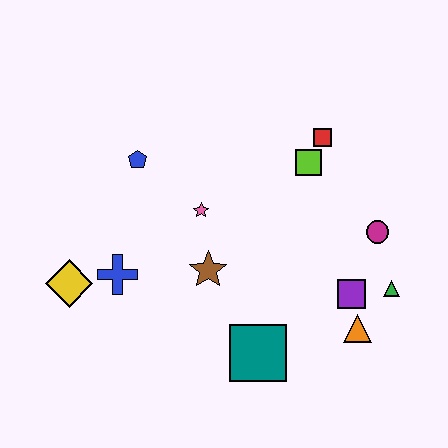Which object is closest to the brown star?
The pink star is closest to the brown star.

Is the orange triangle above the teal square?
Yes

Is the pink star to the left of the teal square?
Yes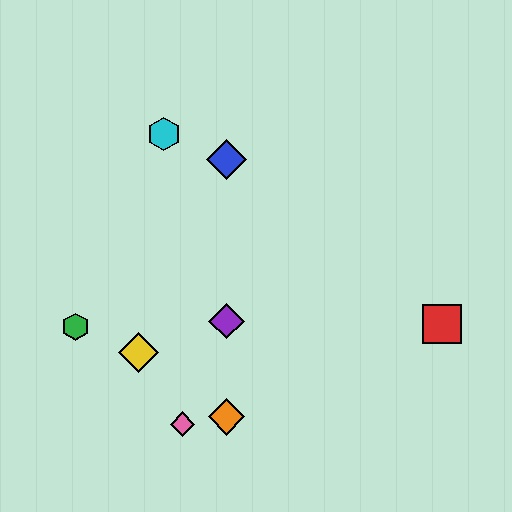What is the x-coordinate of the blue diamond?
The blue diamond is at x≈226.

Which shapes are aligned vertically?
The blue diamond, the purple diamond, the orange diamond are aligned vertically.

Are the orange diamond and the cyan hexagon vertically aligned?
No, the orange diamond is at x≈226 and the cyan hexagon is at x≈164.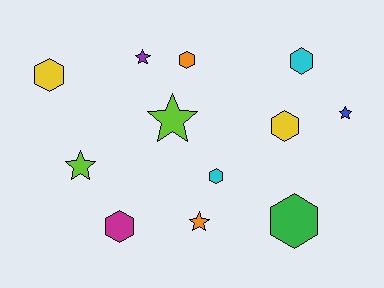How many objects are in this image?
There are 12 objects.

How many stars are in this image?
There are 5 stars.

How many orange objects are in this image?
There are 2 orange objects.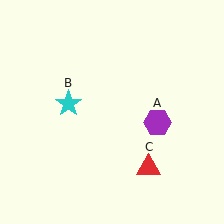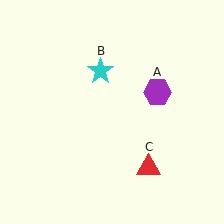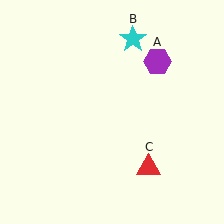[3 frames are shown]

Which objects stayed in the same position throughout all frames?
Red triangle (object C) remained stationary.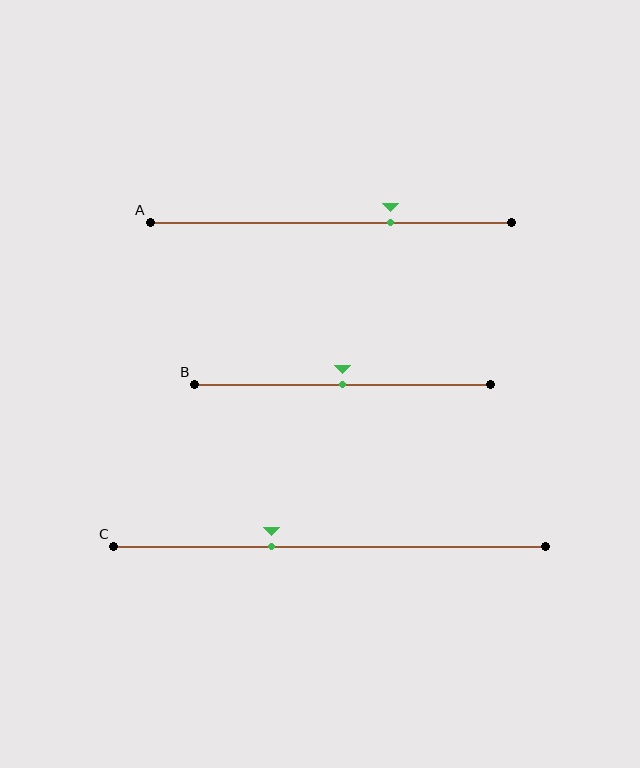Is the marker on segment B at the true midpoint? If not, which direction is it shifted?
Yes, the marker on segment B is at the true midpoint.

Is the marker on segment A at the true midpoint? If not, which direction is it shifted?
No, the marker on segment A is shifted to the right by about 16% of the segment length.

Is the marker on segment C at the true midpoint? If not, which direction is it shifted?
No, the marker on segment C is shifted to the left by about 14% of the segment length.